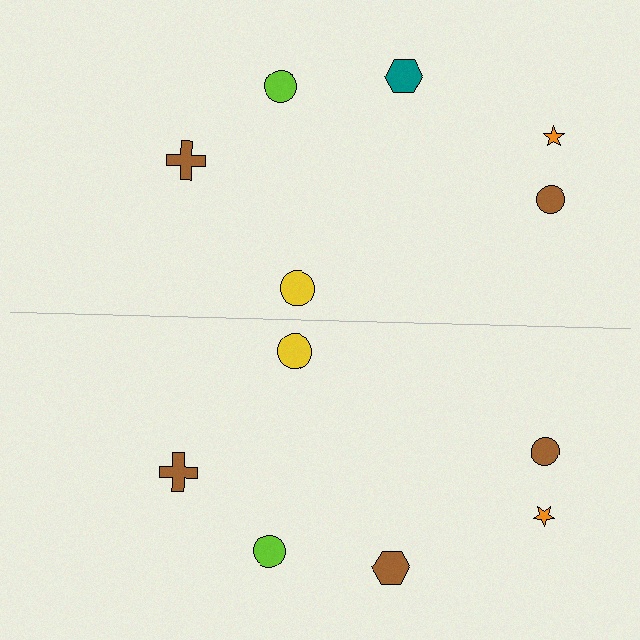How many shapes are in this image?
There are 12 shapes in this image.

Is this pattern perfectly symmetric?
No, the pattern is not perfectly symmetric. The brown hexagon on the bottom side breaks the symmetry — its mirror counterpart is teal.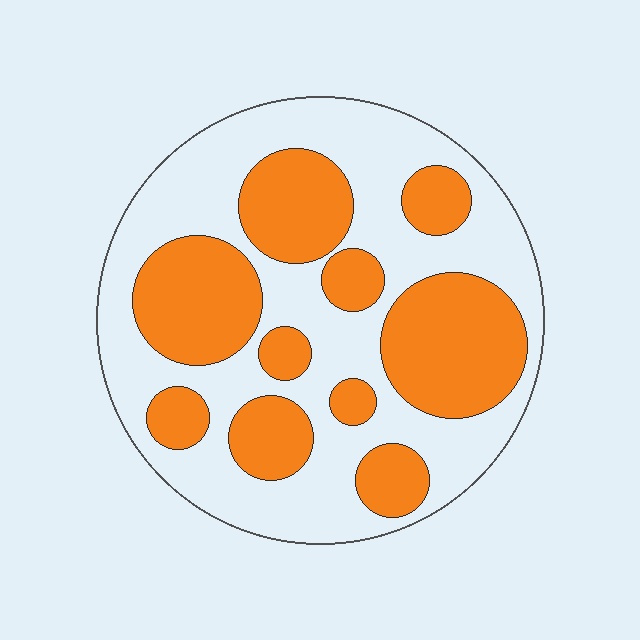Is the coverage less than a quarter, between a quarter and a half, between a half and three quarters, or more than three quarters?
Between a quarter and a half.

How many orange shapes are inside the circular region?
10.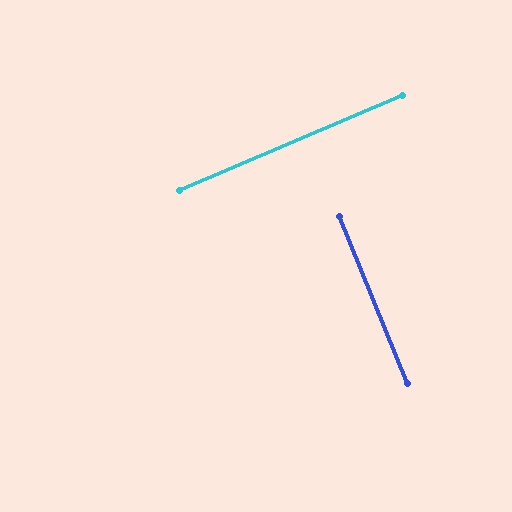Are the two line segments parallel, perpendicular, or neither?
Perpendicular — they meet at approximately 89°.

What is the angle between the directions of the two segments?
Approximately 89 degrees.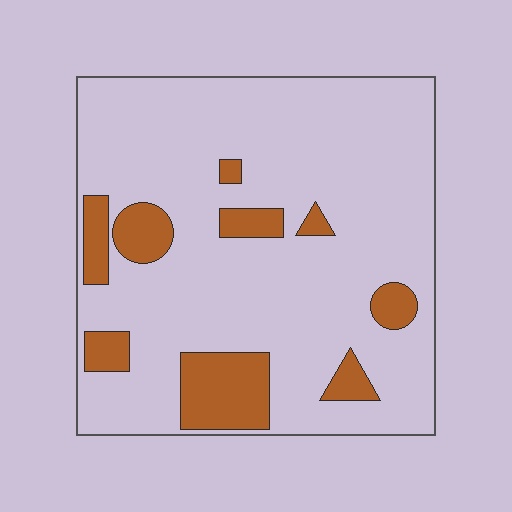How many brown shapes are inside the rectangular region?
9.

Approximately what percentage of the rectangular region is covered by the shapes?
Approximately 15%.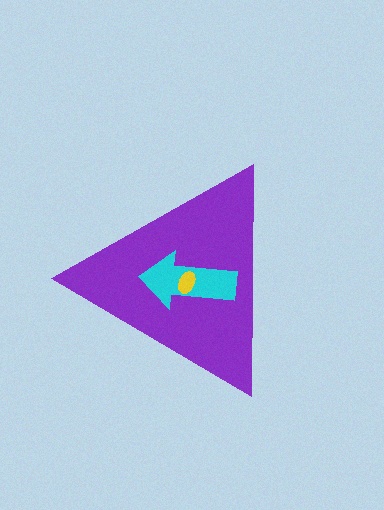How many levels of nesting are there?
3.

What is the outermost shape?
The purple triangle.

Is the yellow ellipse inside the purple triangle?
Yes.